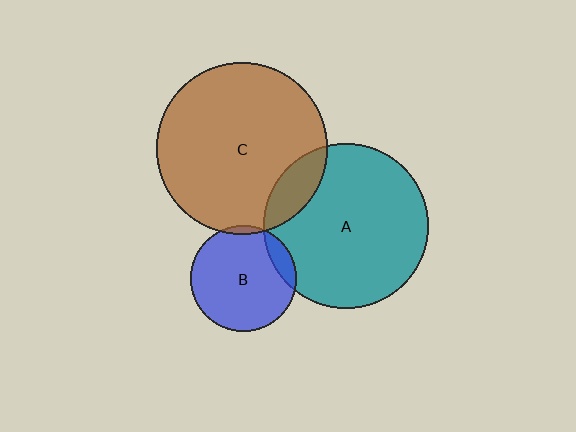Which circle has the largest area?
Circle C (brown).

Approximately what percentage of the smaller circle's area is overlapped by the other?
Approximately 15%.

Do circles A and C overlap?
Yes.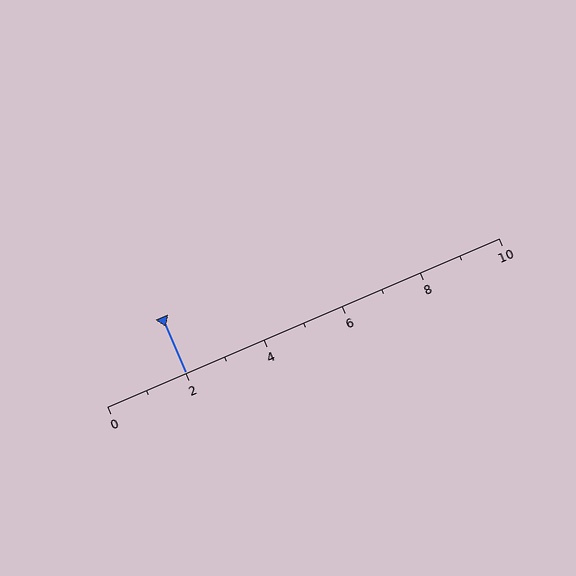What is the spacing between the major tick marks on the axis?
The major ticks are spaced 2 apart.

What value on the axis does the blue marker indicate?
The marker indicates approximately 2.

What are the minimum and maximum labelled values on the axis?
The axis runs from 0 to 10.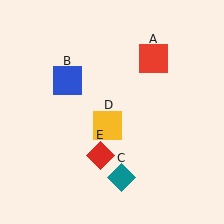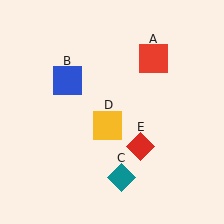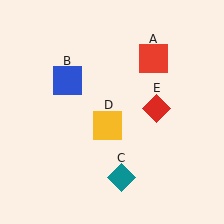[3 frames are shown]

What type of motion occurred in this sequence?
The red diamond (object E) rotated counterclockwise around the center of the scene.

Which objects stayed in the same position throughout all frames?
Red square (object A) and blue square (object B) and teal diamond (object C) and yellow square (object D) remained stationary.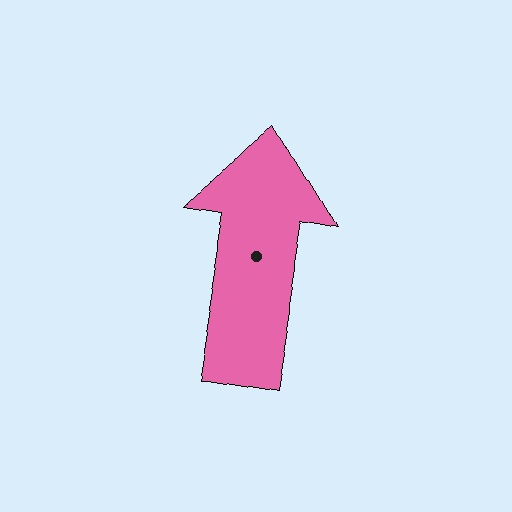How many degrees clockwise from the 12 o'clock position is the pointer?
Approximately 9 degrees.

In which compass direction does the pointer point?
North.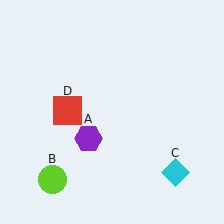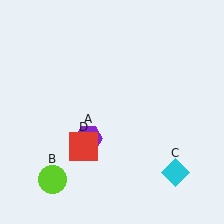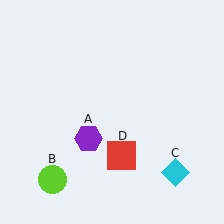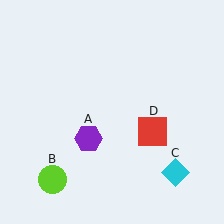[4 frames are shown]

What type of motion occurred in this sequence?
The red square (object D) rotated counterclockwise around the center of the scene.